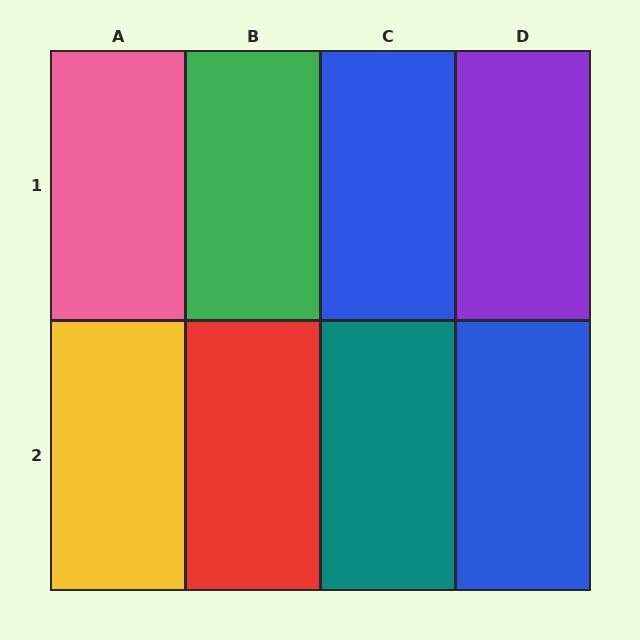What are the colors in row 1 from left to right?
Pink, green, blue, purple.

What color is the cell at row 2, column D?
Blue.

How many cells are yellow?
1 cell is yellow.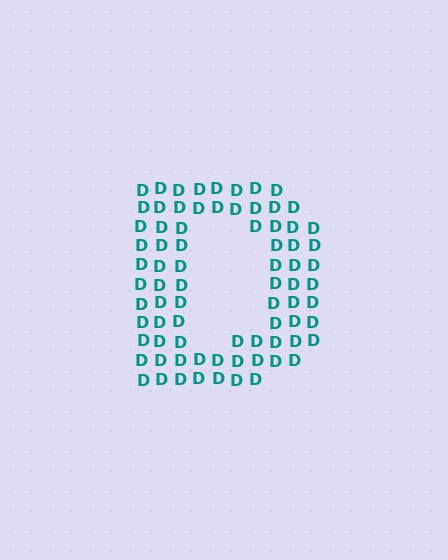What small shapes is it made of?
It is made of small letter D's.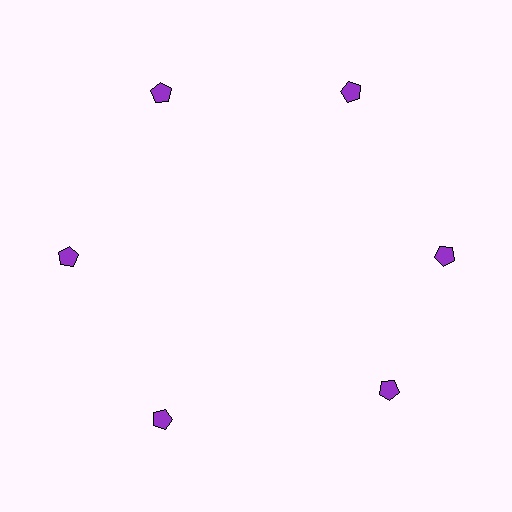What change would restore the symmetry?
The symmetry would be restored by rotating it back into even spacing with its neighbors so that all 6 pentagons sit at equal angles and equal distance from the center.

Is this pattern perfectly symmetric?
No. The 6 purple pentagons are arranged in a ring, but one element near the 5 o'clock position is rotated out of alignment along the ring, breaking the 6-fold rotational symmetry.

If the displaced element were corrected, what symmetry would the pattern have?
It would have 6-fold rotational symmetry — the pattern would map onto itself every 60 degrees.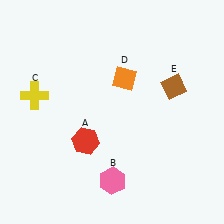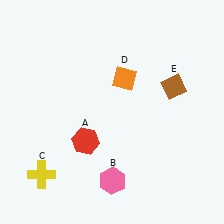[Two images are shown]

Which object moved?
The yellow cross (C) moved down.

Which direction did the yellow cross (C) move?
The yellow cross (C) moved down.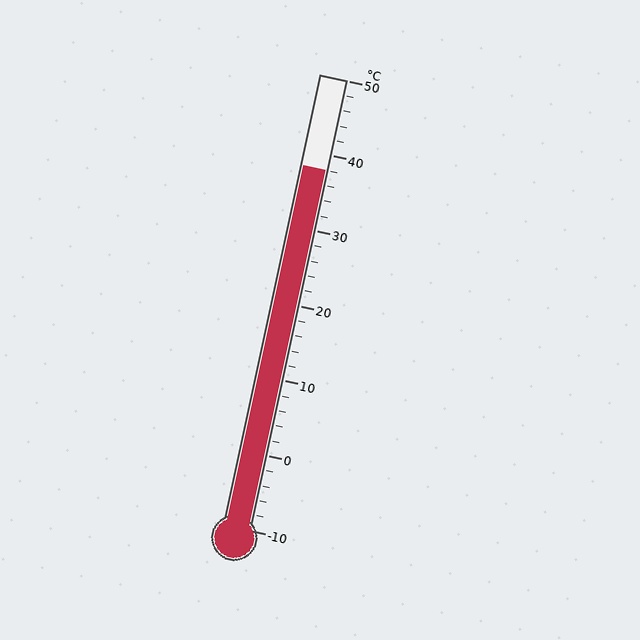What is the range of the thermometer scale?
The thermometer scale ranges from -10°C to 50°C.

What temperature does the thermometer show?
The thermometer shows approximately 38°C.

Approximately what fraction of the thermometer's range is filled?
The thermometer is filled to approximately 80% of its range.